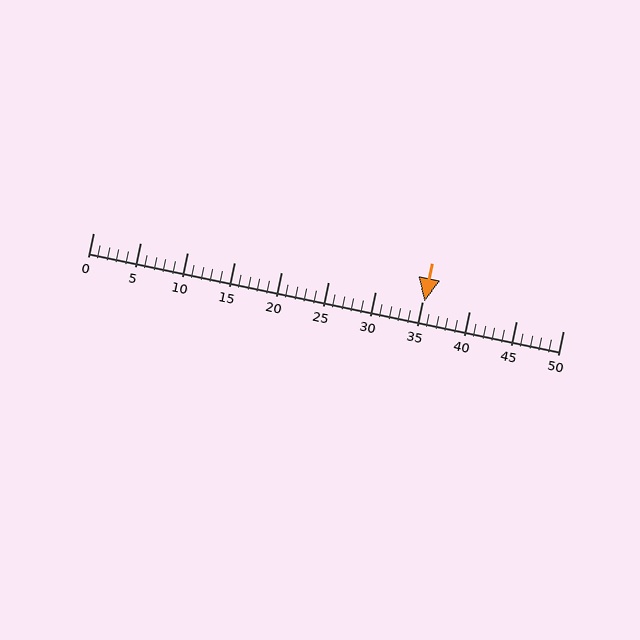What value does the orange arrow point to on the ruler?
The orange arrow points to approximately 35.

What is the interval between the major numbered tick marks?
The major tick marks are spaced 5 units apart.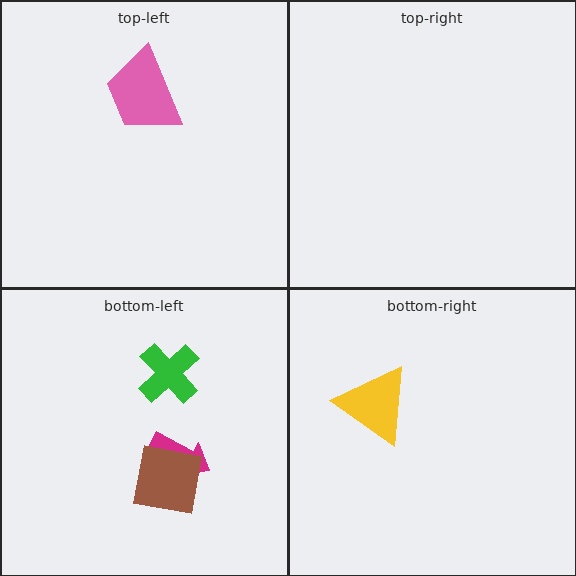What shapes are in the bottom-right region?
The yellow triangle.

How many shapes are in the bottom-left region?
3.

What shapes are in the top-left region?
The pink trapezoid.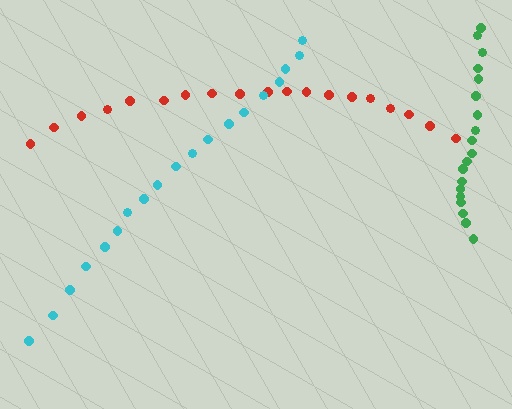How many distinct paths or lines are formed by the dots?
There are 3 distinct paths.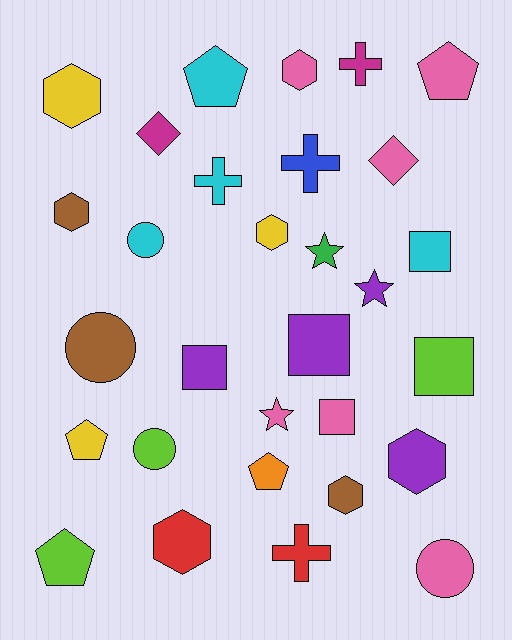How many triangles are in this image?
There are no triangles.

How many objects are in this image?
There are 30 objects.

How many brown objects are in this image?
There are 3 brown objects.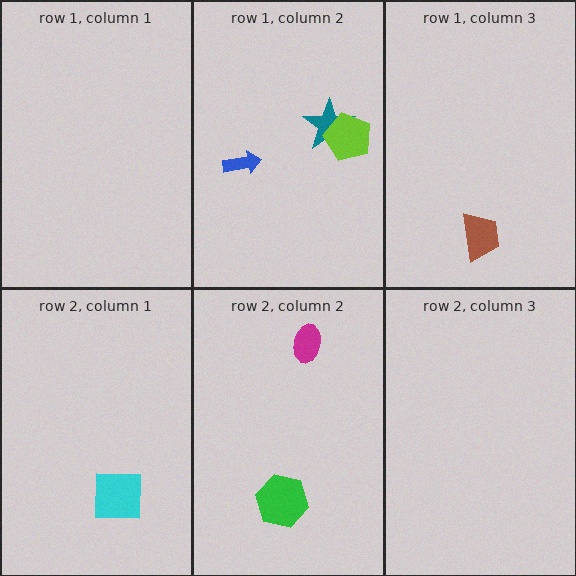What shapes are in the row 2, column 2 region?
The magenta ellipse, the green hexagon.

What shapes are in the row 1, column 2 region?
The teal star, the lime pentagon, the blue arrow.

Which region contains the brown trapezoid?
The row 1, column 3 region.